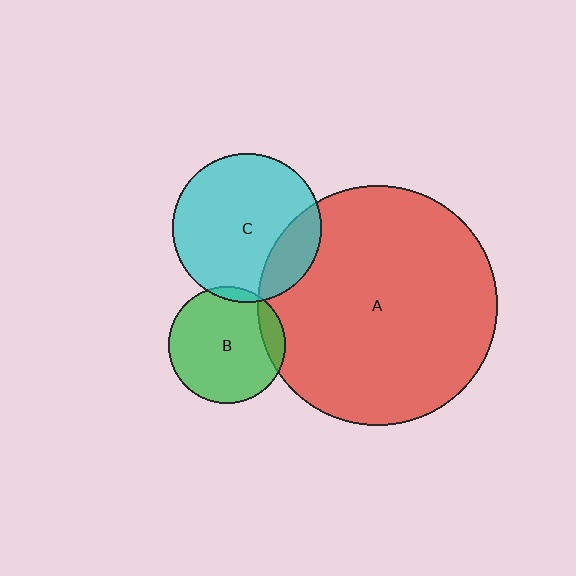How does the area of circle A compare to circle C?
Approximately 2.6 times.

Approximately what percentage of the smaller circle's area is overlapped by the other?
Approximately 10%.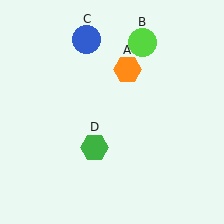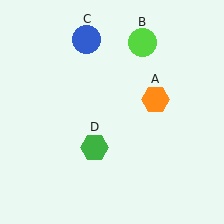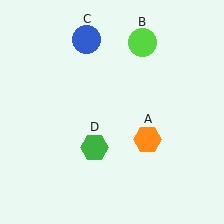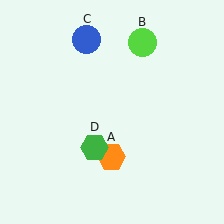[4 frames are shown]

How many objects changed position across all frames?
1 object changed position: orange hexagon (object A).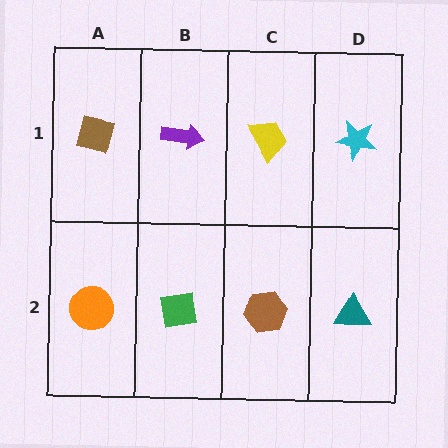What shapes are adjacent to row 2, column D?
A cyan star (row 1, column D), a brown hexagon (row 2, column C).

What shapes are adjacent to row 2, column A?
A brown square (row 1, column A), a green square (row 2, column B).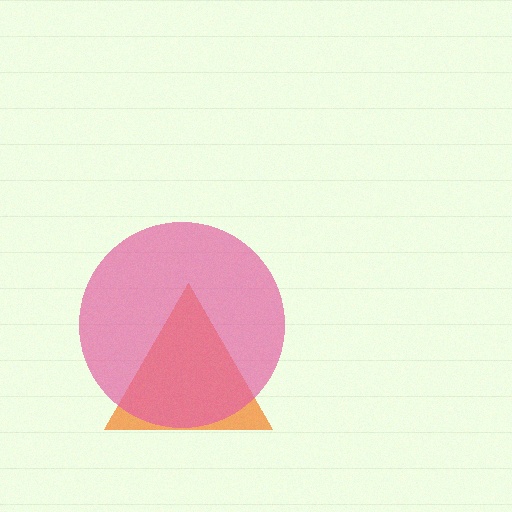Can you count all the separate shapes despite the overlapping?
Yes, there are 2 separate shapes.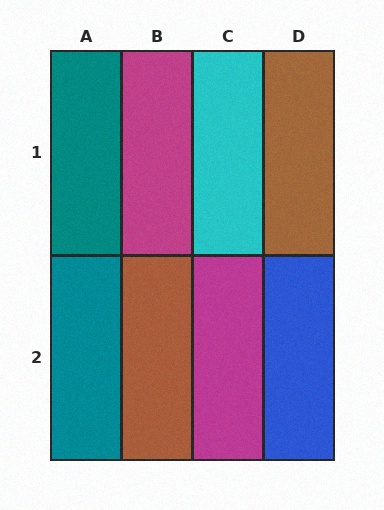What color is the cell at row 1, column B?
Magenta.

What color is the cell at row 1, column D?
Brown.